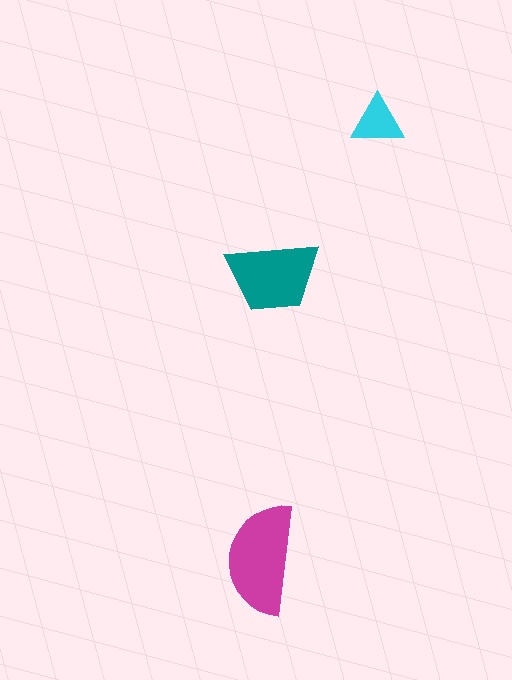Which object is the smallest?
The cyan triangle.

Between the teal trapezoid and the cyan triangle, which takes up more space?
The teal trapezoid.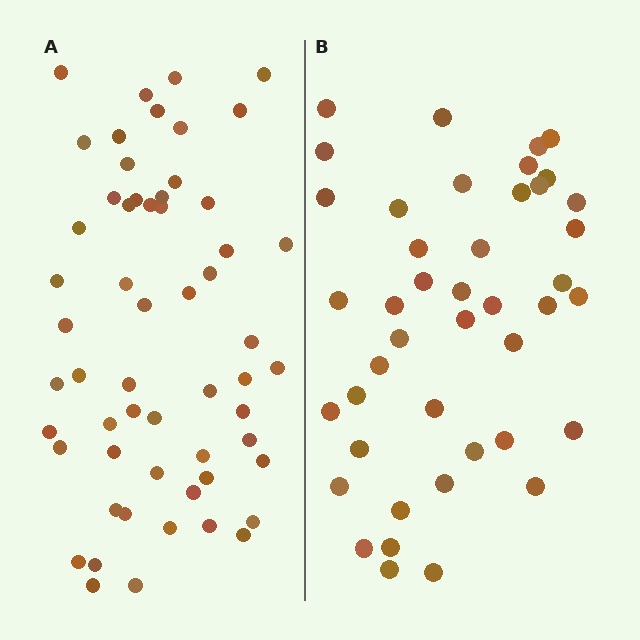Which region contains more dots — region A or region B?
Region A (the left region) has more dots.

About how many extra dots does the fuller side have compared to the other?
Region A has approximately 15 more dots than region B.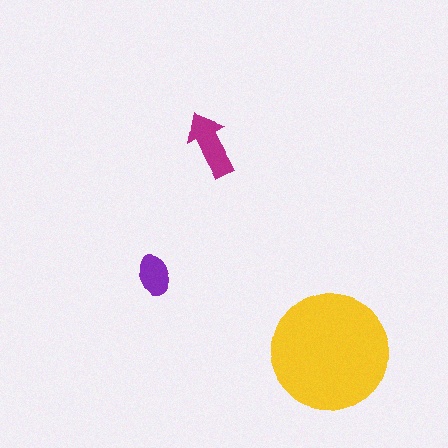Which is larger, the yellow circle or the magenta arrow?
The yellow circle.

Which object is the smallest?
The purple ellipse.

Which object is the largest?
The yellow circle.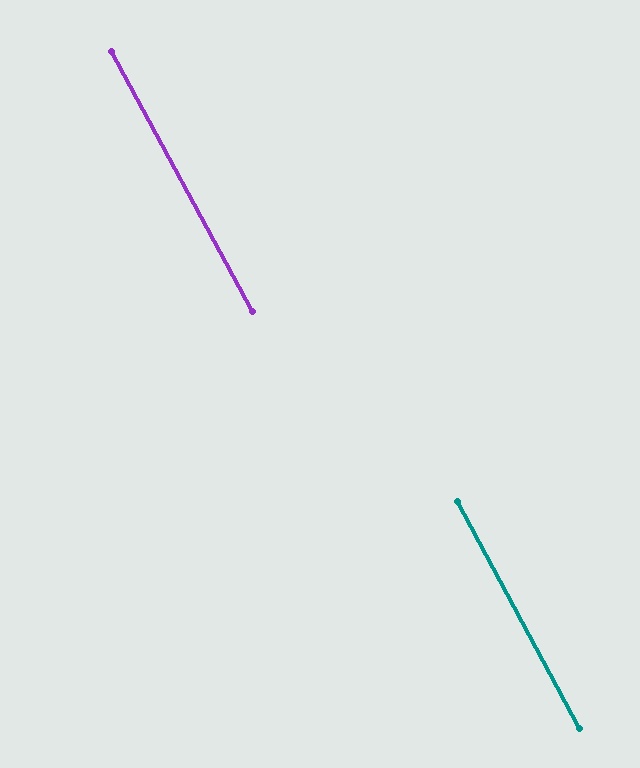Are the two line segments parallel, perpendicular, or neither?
Parallel — their directions differ by only 0.3°.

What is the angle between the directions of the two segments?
Approximately 0 degrees.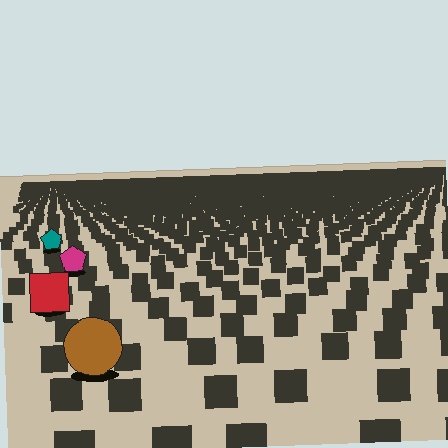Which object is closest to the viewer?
The brown circle is closest. The texture marks near it are larger and more spread out.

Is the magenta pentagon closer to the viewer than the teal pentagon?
Yes. The magenta pentagon is closer — you can tell from the texture gradient: the ground texture is coarser near it.